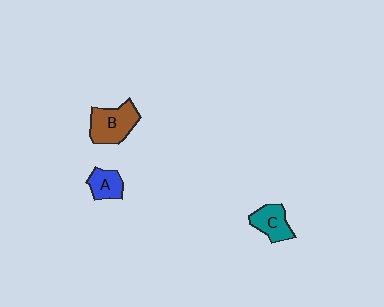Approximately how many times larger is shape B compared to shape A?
Approximately 1.7 times.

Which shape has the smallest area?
Shape A (blue).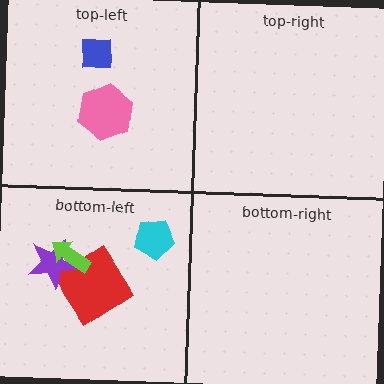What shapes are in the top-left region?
The pink hexagon, the blue square.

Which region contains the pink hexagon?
The top-left region.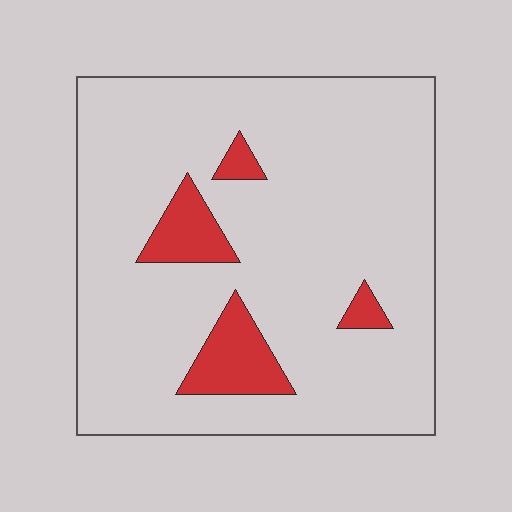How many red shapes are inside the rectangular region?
4.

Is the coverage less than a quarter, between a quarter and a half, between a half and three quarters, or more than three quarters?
Less than a quarter.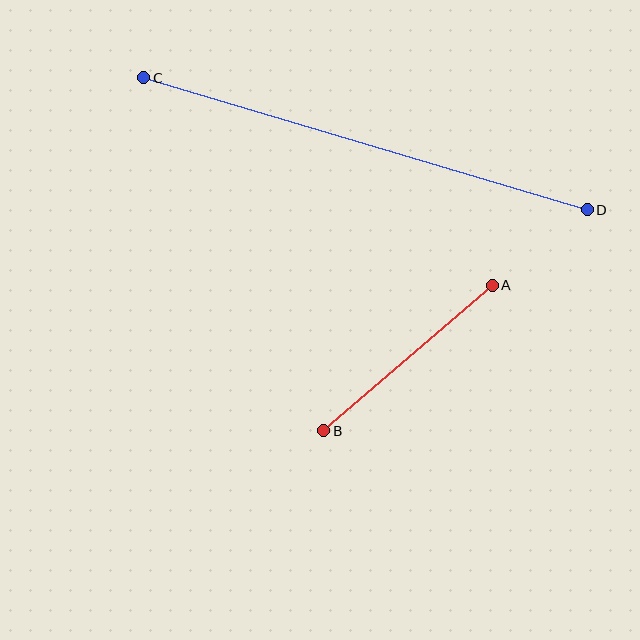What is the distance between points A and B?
The distance is approximately 223 pixels.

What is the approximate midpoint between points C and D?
The midpoint is at approximately (366, 144) pixels.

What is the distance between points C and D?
The distance is approximately 462 pixels.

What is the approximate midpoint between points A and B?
The midpoint is at approximately (408, 358) pixels.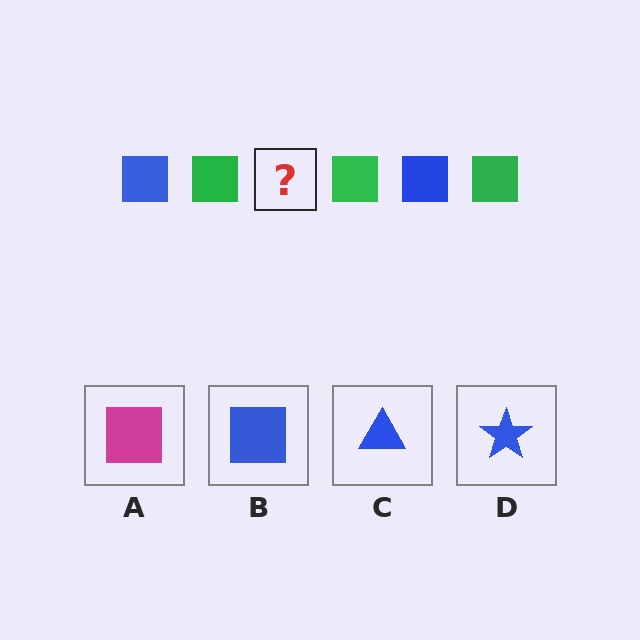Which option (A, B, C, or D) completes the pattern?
B.